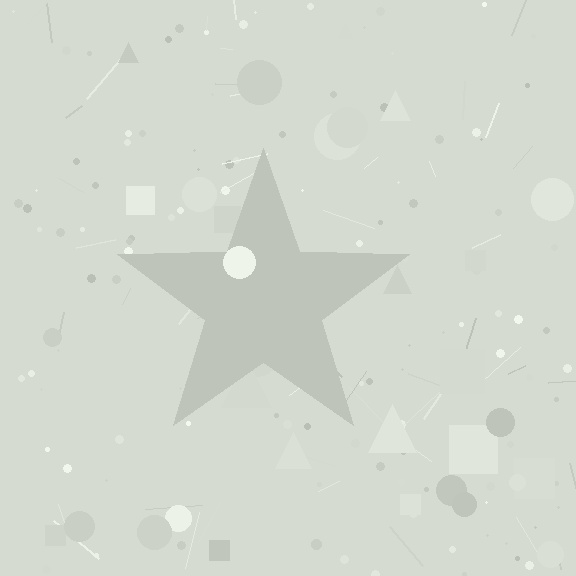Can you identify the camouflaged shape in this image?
The camouflaged shape is a star.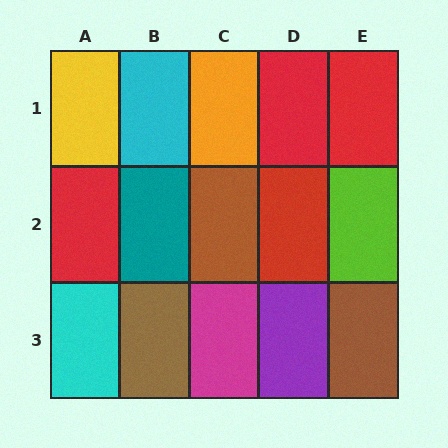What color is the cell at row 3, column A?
Cyan.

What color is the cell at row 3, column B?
Brown.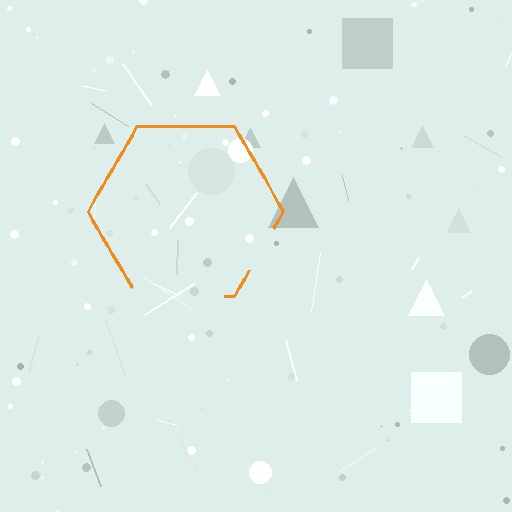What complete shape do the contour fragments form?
The contour fragments form a hexagon.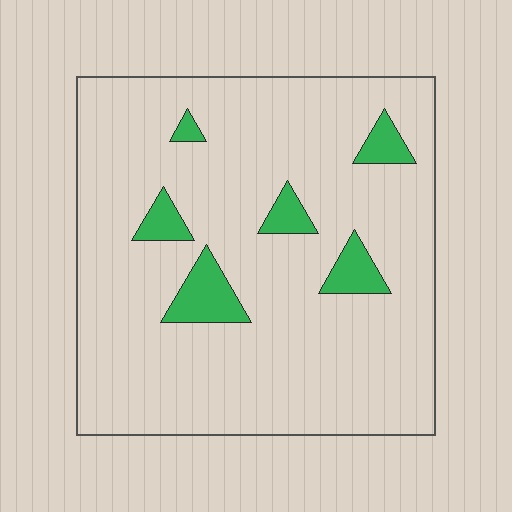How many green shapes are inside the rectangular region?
6.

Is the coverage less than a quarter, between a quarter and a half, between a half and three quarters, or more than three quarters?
Less than a quarter.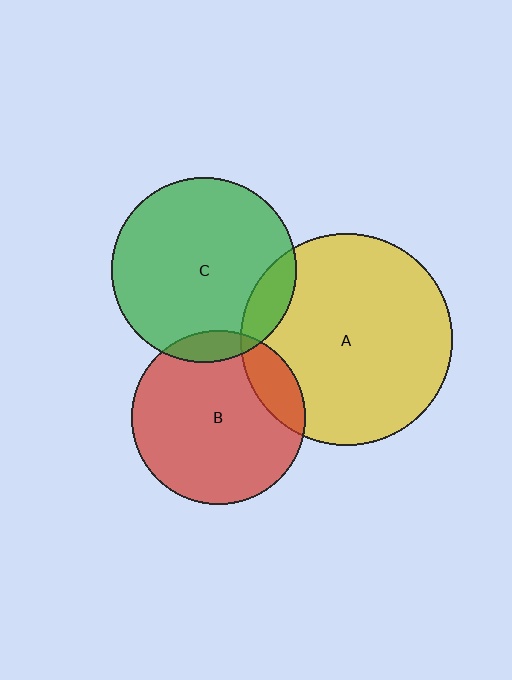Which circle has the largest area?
Circle A (yellow).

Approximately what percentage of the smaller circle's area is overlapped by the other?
Approximately 10%.